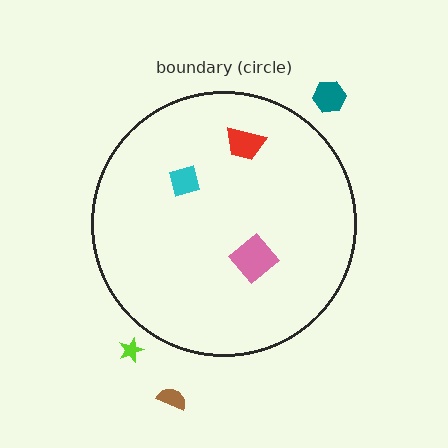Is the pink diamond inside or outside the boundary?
Inside.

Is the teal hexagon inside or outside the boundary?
Outside.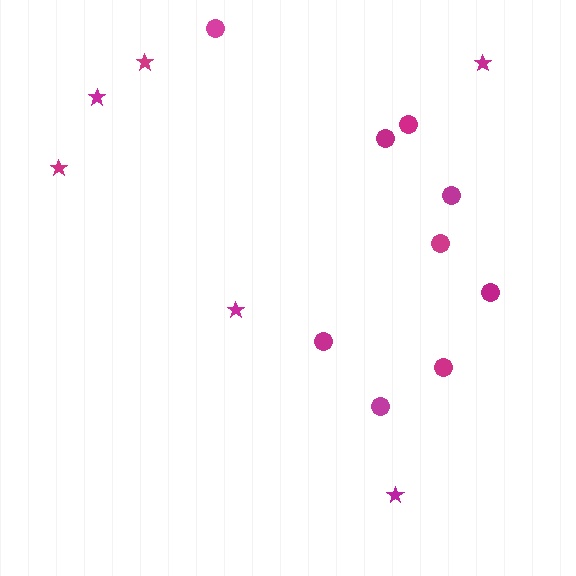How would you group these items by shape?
There are 2 groups: one group of stars (6) and one group of circles (9).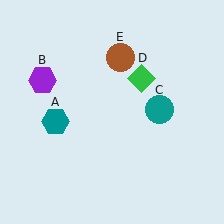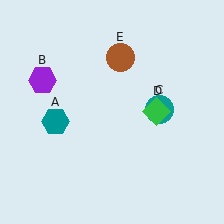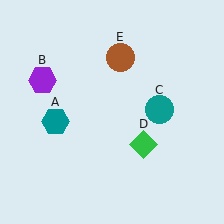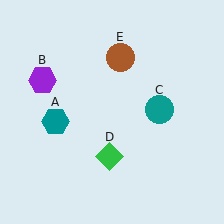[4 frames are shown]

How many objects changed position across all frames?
1 object changed position: green diamond (object D).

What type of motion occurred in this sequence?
The green diamond (object D) rotated clockwise around the center of the scene.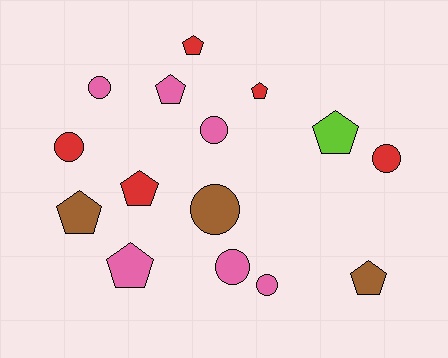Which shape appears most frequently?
Pentagon, with 8 objects.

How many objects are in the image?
There are 15 objects.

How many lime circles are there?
There are no lime circles.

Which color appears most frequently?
Pink, with 6 objects.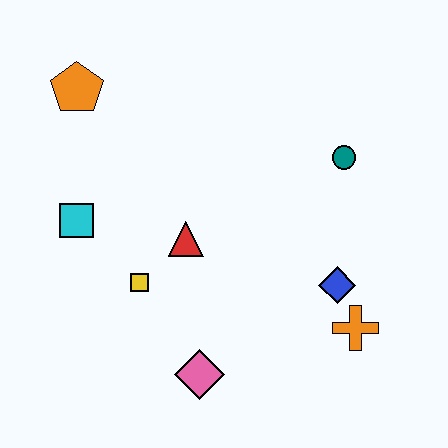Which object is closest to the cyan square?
The yellow square is closest to the cyan square.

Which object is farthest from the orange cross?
The orange pentagon is farthest from the orange cross.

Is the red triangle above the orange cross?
Yes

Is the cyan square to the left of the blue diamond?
Yes